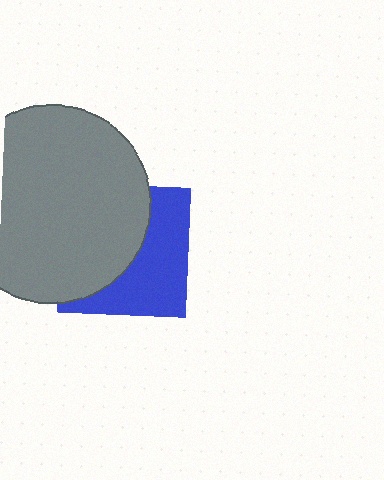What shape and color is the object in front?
The object in front is a gray circle.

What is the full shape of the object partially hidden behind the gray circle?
The partially hidden object is a blue square.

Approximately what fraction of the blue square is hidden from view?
Roughly 53% of the blue square is hidden behind the gray circle.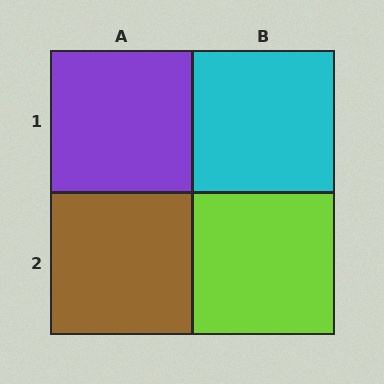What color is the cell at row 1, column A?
Purple.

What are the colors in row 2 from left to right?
Brown, lime.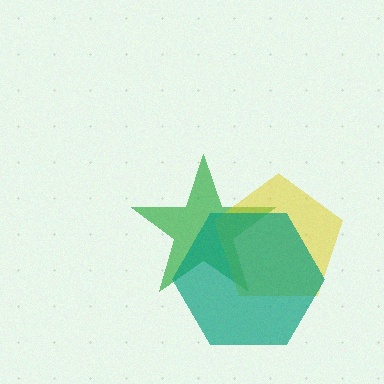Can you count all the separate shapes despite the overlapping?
Yes, there are 3 separate shapes.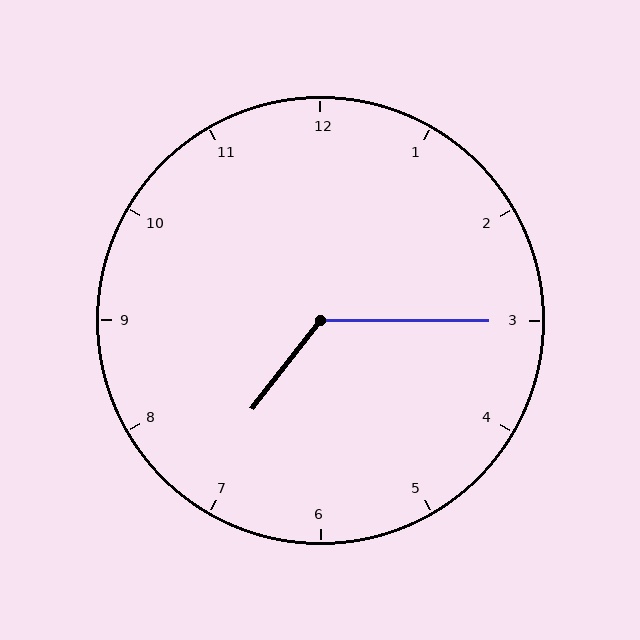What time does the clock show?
7:15.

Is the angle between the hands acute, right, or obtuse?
It is obtuse.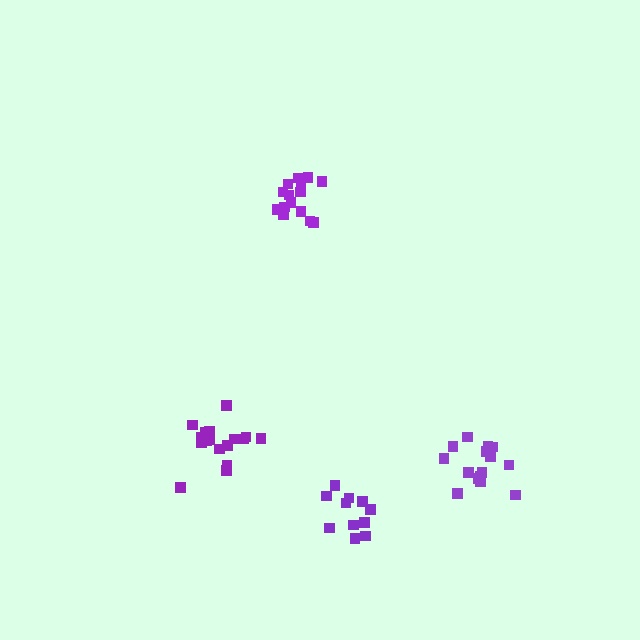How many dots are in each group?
Group 1: 17 dots, Group 2: 15 dots, Group 3: 15 dots, Group 4: 11 dots (58 total).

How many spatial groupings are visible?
There are 4 spatial groupings.